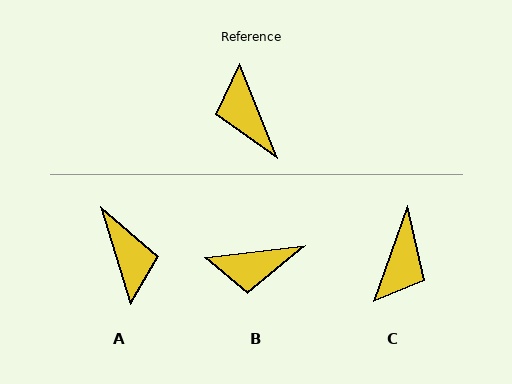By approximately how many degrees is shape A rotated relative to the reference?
Approximately 175 degrees counter-clockwise.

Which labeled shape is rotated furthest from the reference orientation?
A, about 175 degrees away.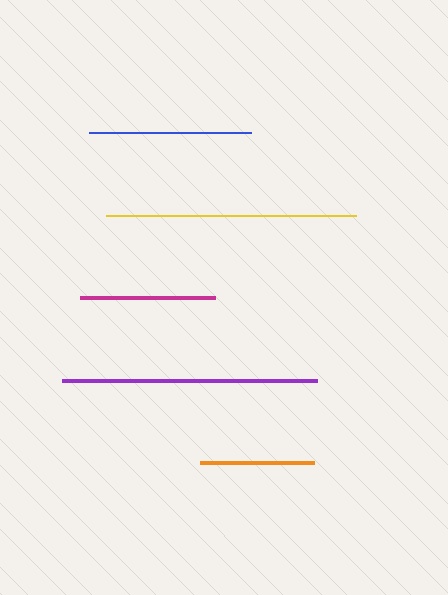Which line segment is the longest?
The purple line is the longest at approximately 255 pixels.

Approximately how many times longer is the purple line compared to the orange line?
The purple line is approximately 2.2 times the length of the orange line.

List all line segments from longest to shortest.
From longest to shortest: purple, yellow, blue, magenta, orange.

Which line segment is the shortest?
The orange line is the shortest at approximately 114 pixels.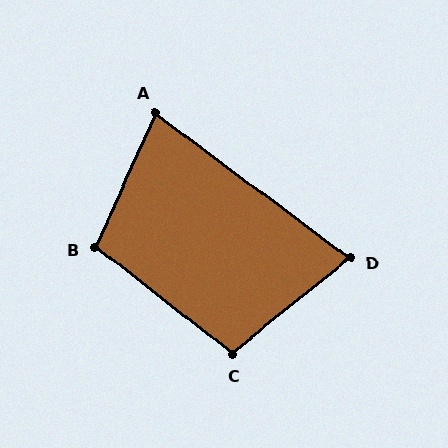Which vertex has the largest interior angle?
B, at approximately 104 degrees.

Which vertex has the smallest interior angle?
D, at approximately 76 degrees.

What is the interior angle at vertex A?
Approximately 77 degrees (acute).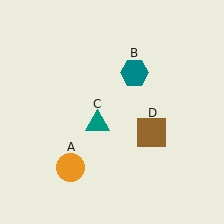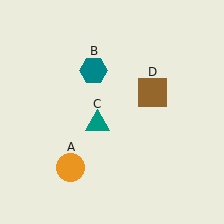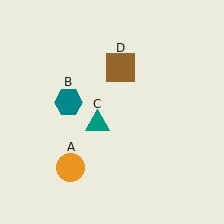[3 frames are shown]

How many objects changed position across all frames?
2 objects changed position: teal hexagon (object B), brown square (object D).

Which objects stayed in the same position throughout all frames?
Orange circle (object A) and teal triangle (object C) remained stationary.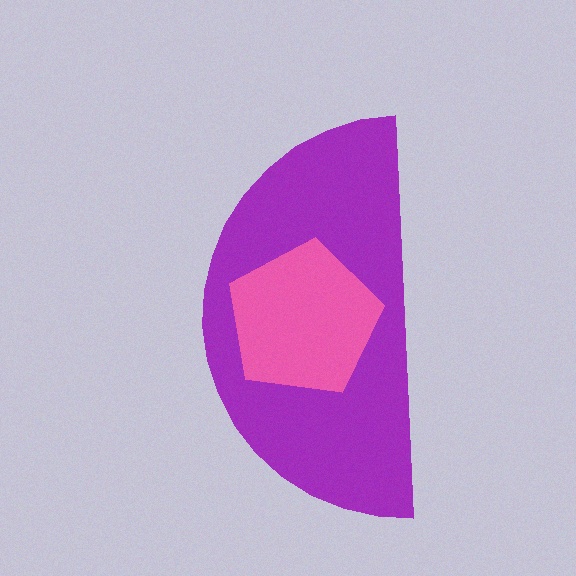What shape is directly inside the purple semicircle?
The pink pentagon.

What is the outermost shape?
The purple semicircle.